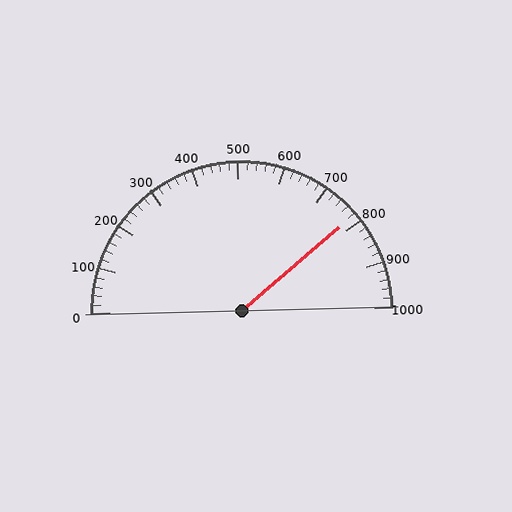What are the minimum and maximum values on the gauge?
The gauge ranges from 0 to 1000.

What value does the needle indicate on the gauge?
The needle indicates approximately 780.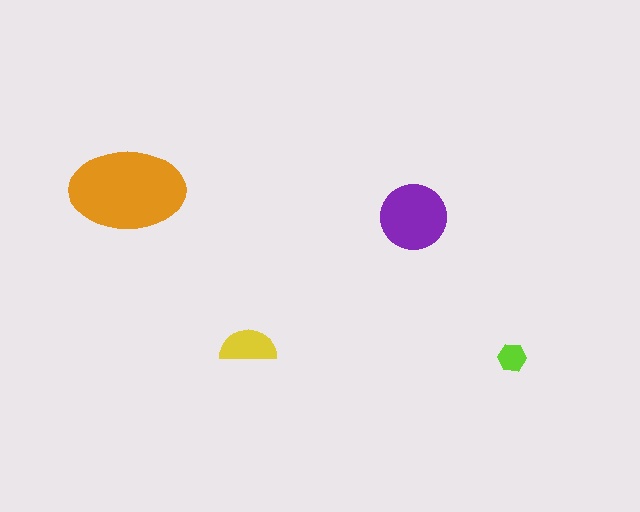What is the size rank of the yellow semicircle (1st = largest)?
3rd.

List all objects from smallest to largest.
The lime hexagon, the yellow semicircle, the purple circle, the orange ellipse.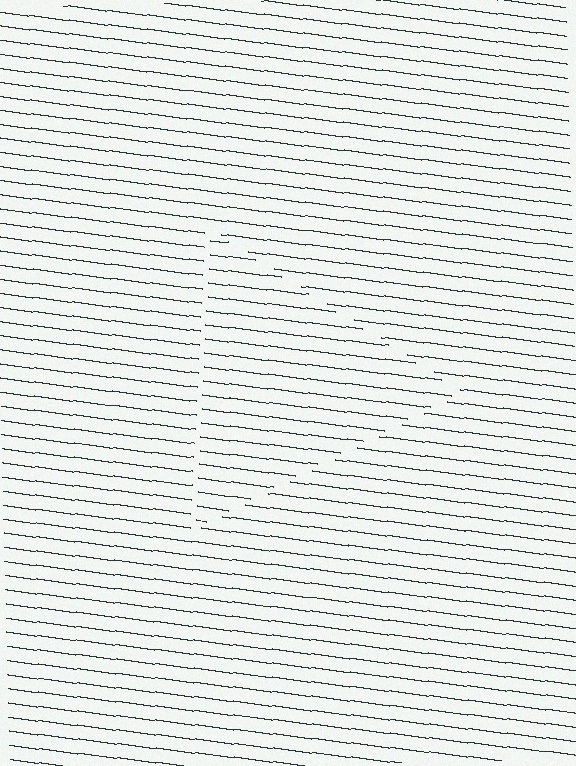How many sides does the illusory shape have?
3 sides — the line-ends trace a triangle.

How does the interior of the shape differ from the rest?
The interior of the shape contains the same grating, shifted by half a period — the contour is defined by the phase discontinuity where line-ends from the inner and outer gratings abut.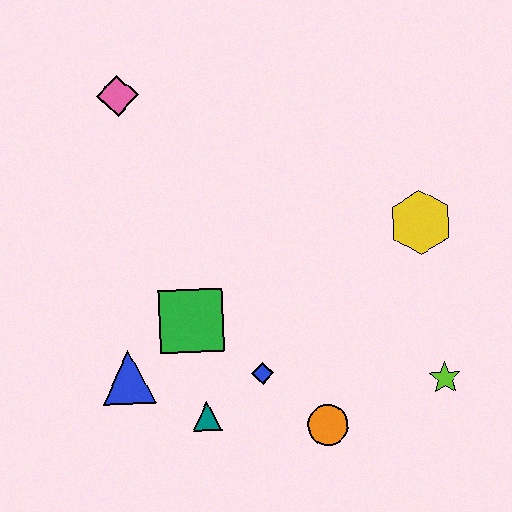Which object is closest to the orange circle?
The blue diamond is closest to the orange circle.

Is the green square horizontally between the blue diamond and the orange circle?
No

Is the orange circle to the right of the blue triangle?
Yes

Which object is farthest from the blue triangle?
The yellow hexagon is farthest from the blue triangle.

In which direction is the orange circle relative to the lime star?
The orange circle is to the left of the lime star.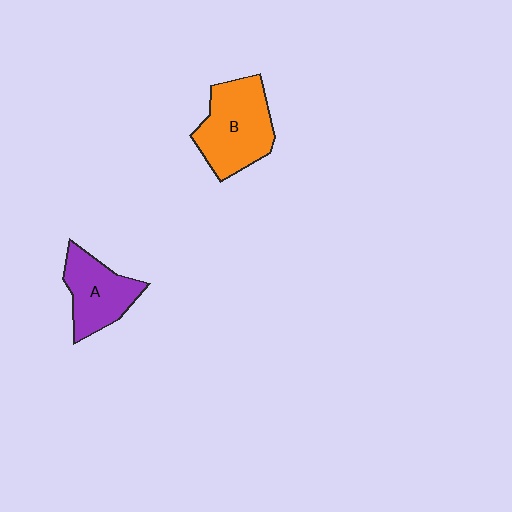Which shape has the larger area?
Shape B (orange).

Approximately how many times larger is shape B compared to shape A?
Approximately 1.3 times.